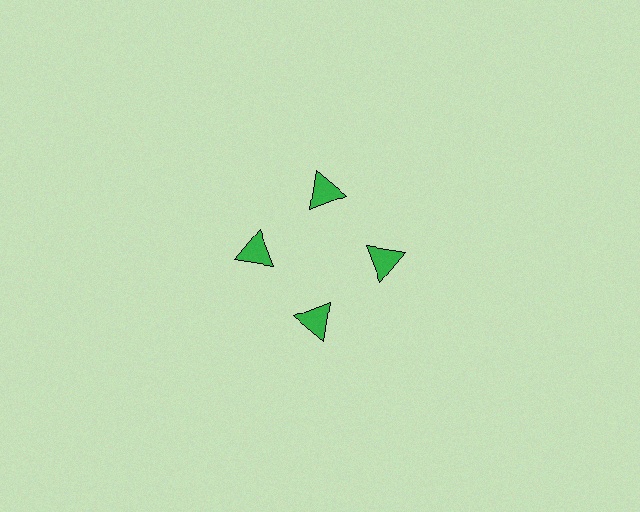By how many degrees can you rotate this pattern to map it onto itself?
The pattern maps onto itself every 90 degrees of rotation.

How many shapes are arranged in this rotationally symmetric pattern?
There are 4 shapes, arranged in 4 groups of 1.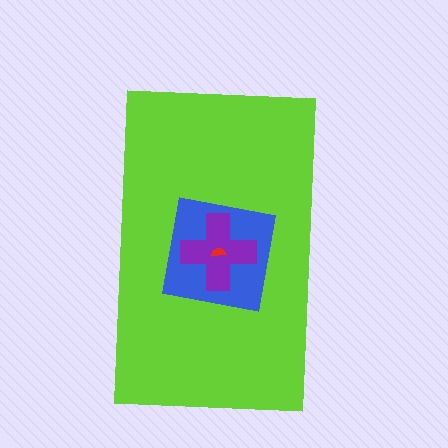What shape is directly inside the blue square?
The purple cross.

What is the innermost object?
The red semicircle.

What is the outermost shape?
The lime rectangle.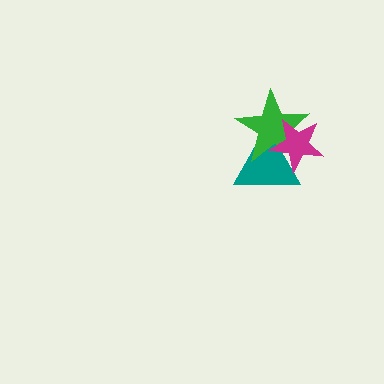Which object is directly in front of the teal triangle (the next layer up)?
The green star is directly in front of the teal triangle.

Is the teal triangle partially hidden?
Yes, it is partially covered by another shape.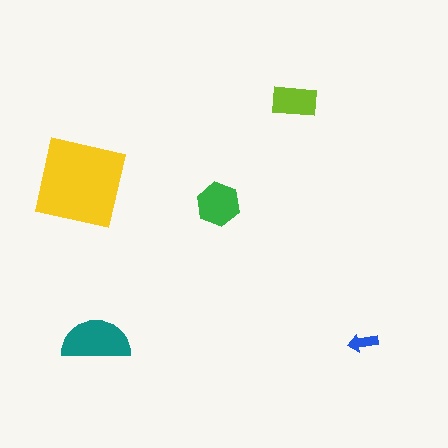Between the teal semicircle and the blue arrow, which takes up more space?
The teal semicircle.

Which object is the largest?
The yellow square.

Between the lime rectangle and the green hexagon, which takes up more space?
The green hexagon.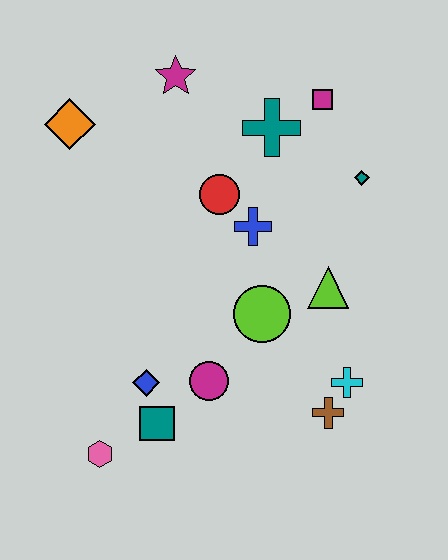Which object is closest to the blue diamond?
The teal square is closest to the blue diamond.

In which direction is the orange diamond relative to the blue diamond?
The orange diamond is above the blue diamond.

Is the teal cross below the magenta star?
Yes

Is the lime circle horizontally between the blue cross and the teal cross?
Yes